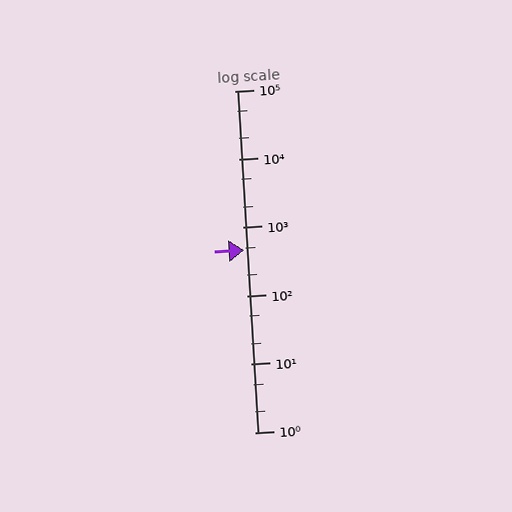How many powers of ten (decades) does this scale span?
The scale spans 5 decades, from 1 to 100000.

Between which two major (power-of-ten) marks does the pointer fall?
The pointer is between 100 and 1000.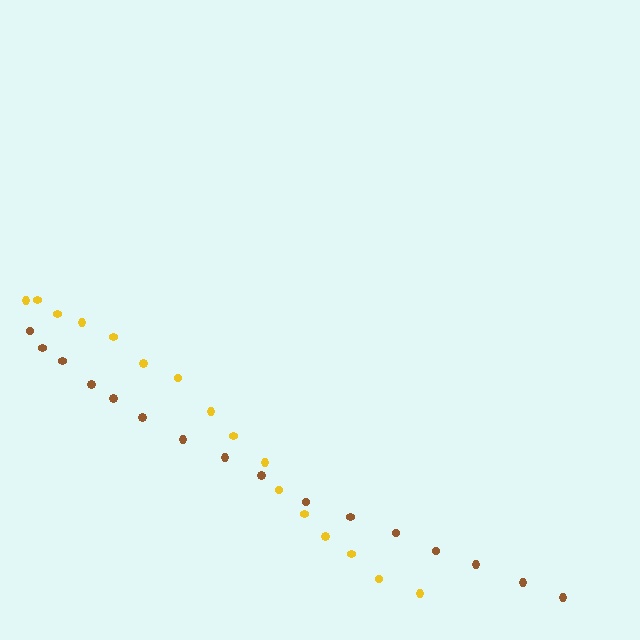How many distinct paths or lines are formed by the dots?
There are 2 distinct paths.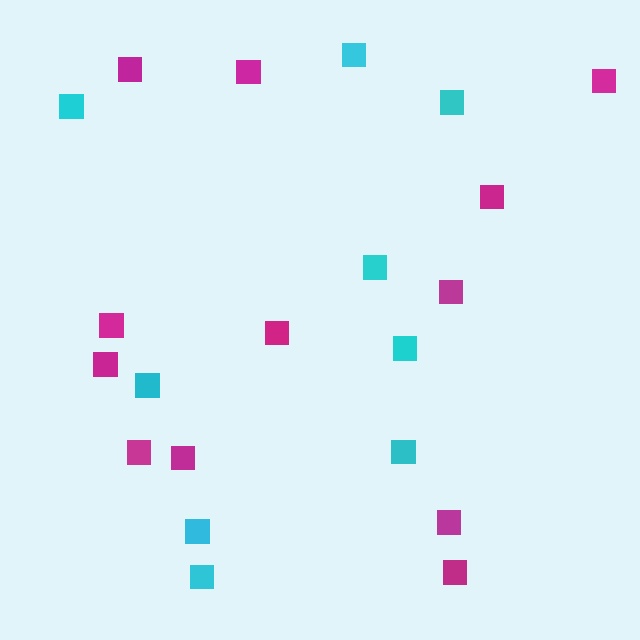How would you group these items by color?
There are 2 groups: one group of magenta squares (12) and one group of cyan squares (9).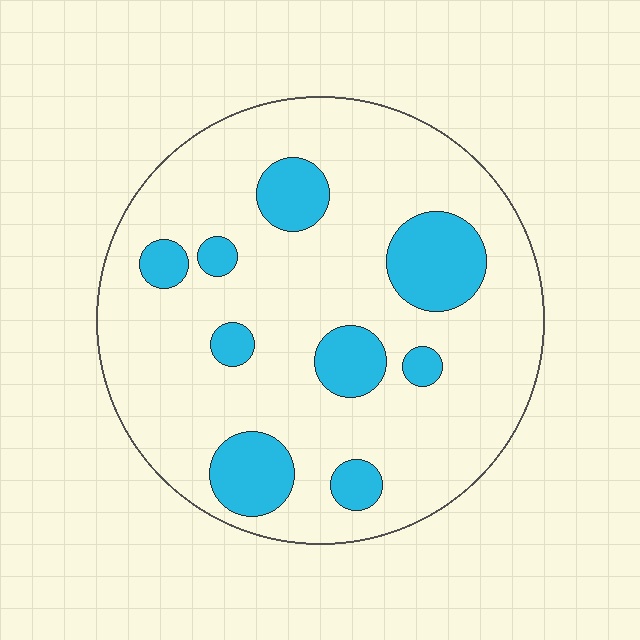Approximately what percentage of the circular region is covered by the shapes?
Approximately 20%.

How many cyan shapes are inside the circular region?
9.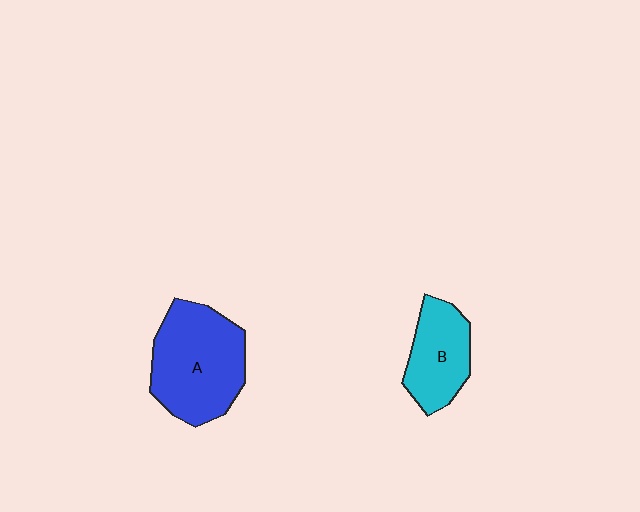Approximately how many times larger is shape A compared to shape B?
Approximately 1.6 times.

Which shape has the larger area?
Shape A (blue).